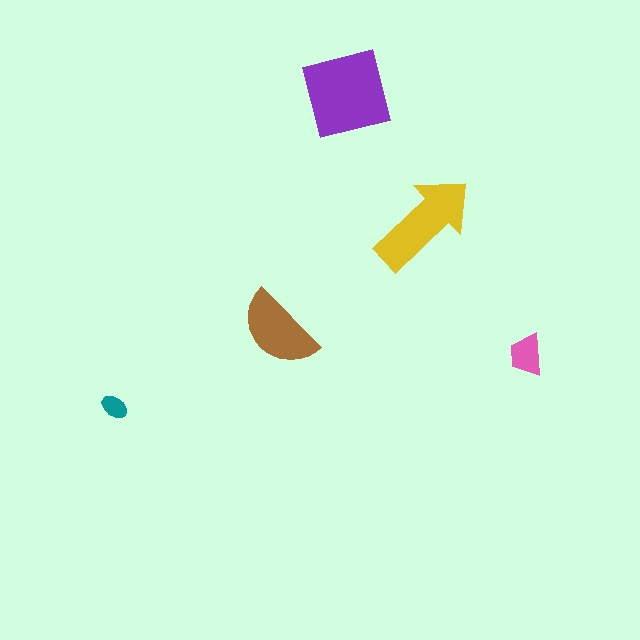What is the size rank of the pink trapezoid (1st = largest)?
4th.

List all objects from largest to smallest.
The purple square, the yellow arrow, the brown semicircle, the pink trapezoid, the teal ellipse.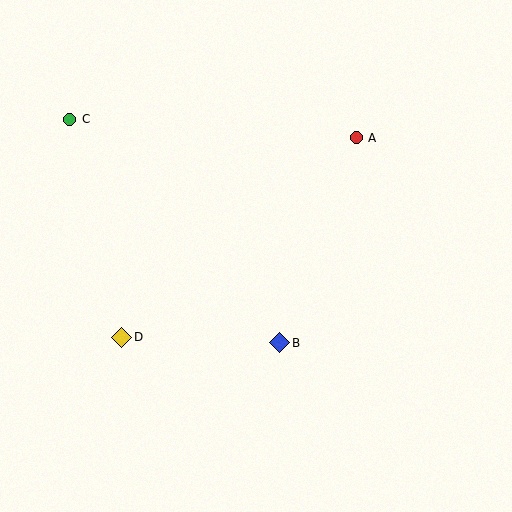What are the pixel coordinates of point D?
Point D is at (122, 337).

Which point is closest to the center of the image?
Point B at (280, 343) is closest to the center.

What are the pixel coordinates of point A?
Point A is at (356, 138).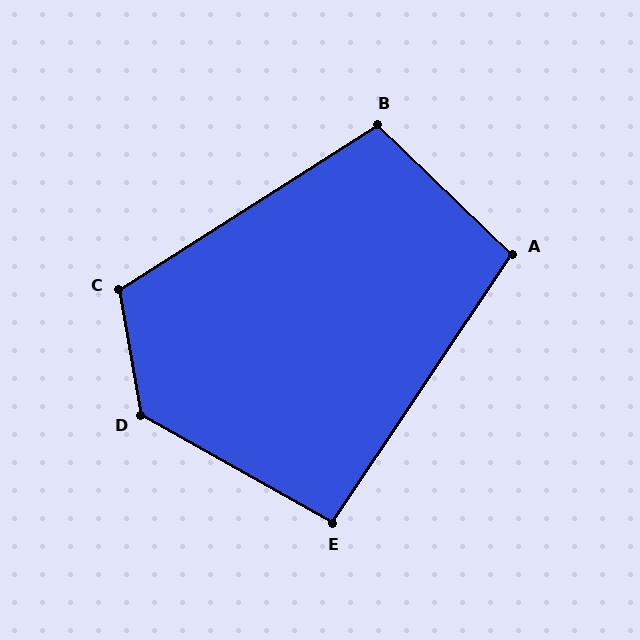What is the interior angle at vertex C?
Approximately 113 degrees (obtuse).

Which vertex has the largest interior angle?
D, at approximately 129 degrees.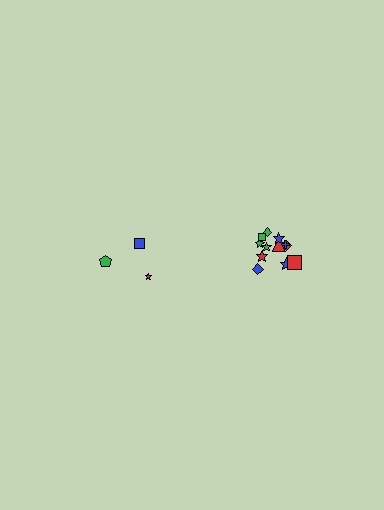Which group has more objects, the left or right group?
The right group.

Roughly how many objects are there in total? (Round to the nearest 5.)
Roughly 15 objects in total.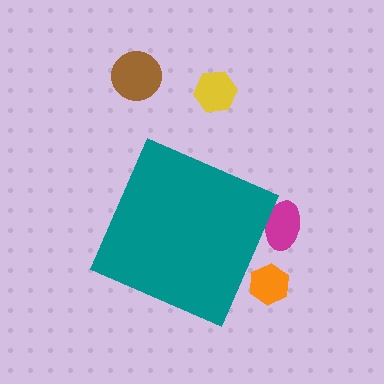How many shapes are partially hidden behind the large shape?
2 shapes are partially hidden.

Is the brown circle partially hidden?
No, the brown circle is fully visible.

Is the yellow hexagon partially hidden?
No, the yellow hexagon is fully visible.